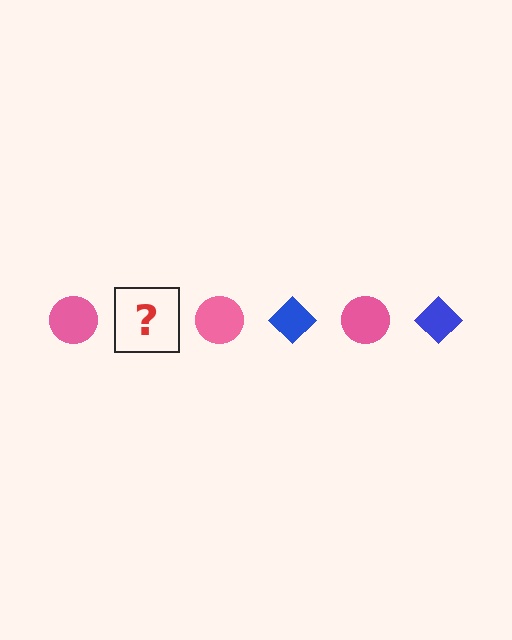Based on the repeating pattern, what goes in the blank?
The blank should be a blue diamond.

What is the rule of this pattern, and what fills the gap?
The rule is that the pattern alternates between pink circle and blue diamond. The gap should be filled with a blue diamond.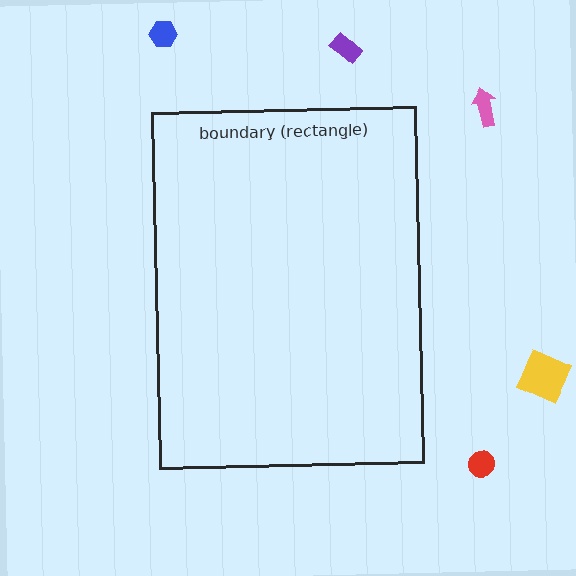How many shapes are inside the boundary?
0 inside, 5 outside.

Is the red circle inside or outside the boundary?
Outside.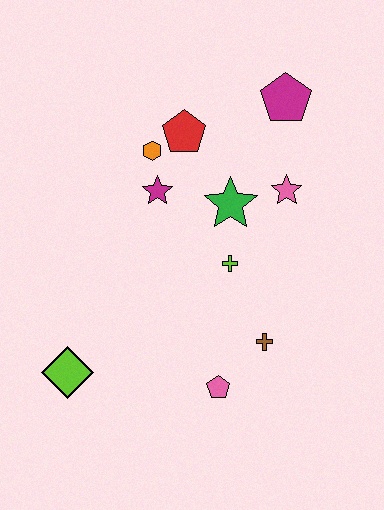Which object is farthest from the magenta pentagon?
The lime diamond is farthest from the magenta pentagon.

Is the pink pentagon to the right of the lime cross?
No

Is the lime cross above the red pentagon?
No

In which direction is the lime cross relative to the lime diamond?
The lime cross is to the right of the lime diamond.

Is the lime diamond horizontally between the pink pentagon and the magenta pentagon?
No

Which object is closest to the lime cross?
The green star is closest to the lime cross.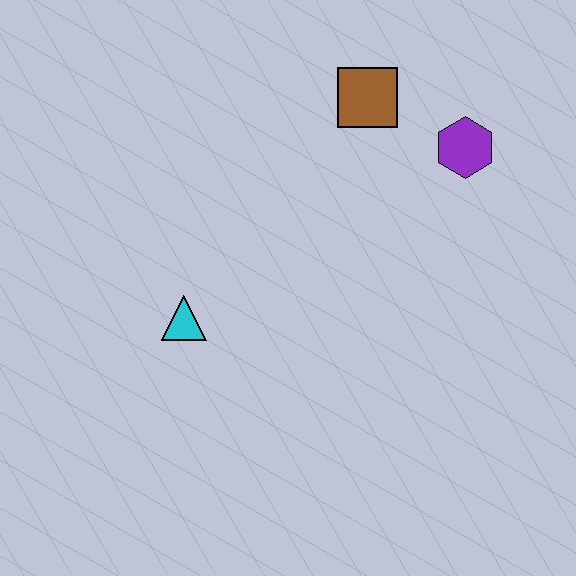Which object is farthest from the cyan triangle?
The purple hexagon is farthest from the cyan triangle.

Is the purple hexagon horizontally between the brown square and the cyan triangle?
No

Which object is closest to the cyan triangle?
The brown square is closest to the cyan triangle.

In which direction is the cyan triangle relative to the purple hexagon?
The cyan triangle is to the left of the purple hexagon.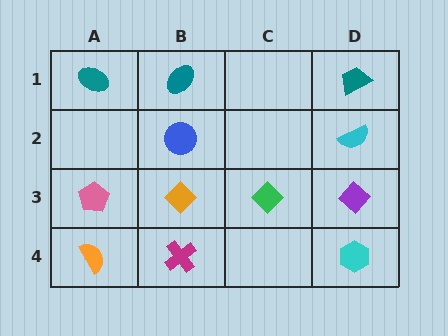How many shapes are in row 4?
3 shapes.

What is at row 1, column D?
A teal trapezoid.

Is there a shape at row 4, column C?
No, that cell is empty.